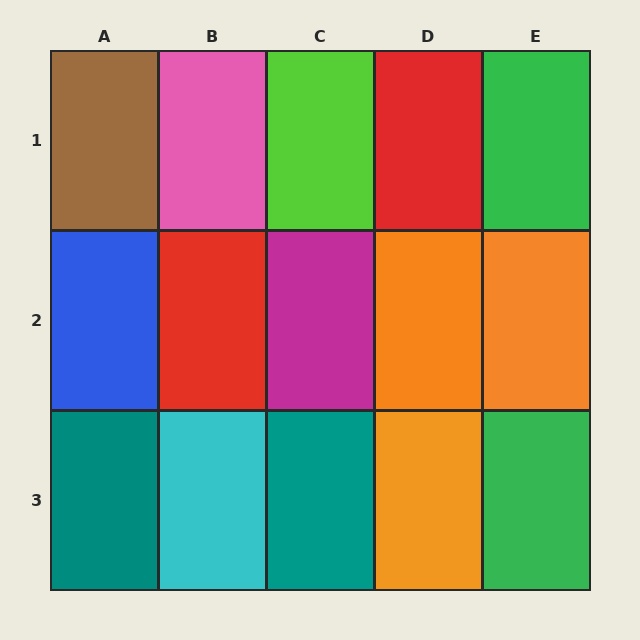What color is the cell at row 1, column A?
Brown.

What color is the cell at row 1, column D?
Red.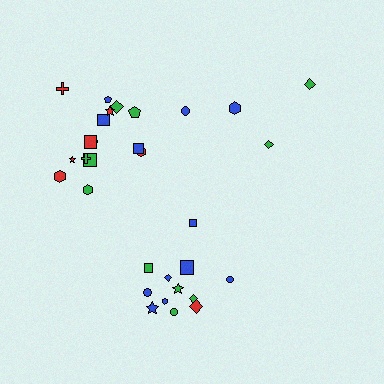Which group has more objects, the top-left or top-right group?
The top-left group.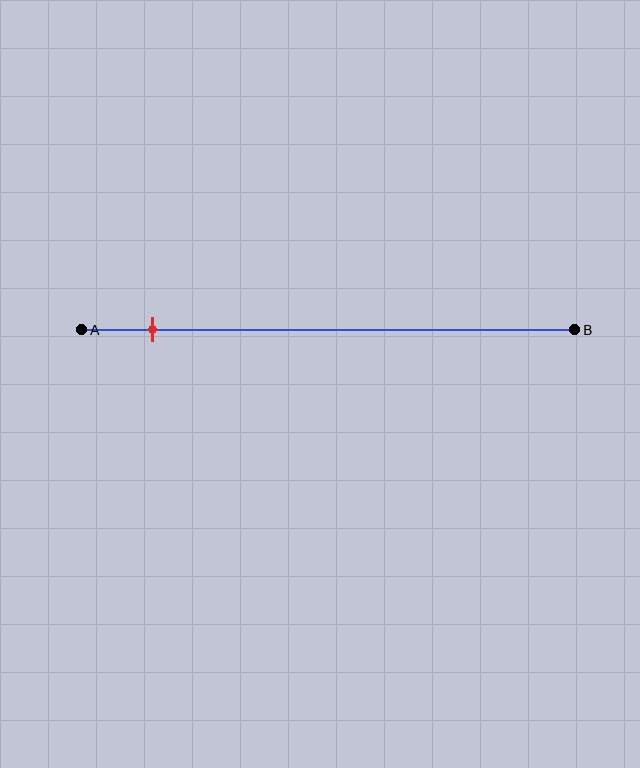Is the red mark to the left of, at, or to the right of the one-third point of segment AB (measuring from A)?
The red mark is to the left of the one-third point of segment AB.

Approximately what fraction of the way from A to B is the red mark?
The red mark is approximately 15% of the way from A to B.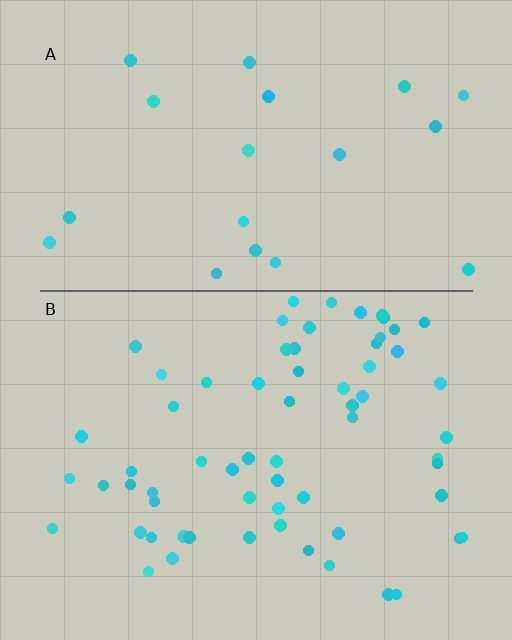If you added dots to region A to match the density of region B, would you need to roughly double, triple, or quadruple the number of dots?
Approximately triple.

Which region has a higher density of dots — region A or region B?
B (the bottom).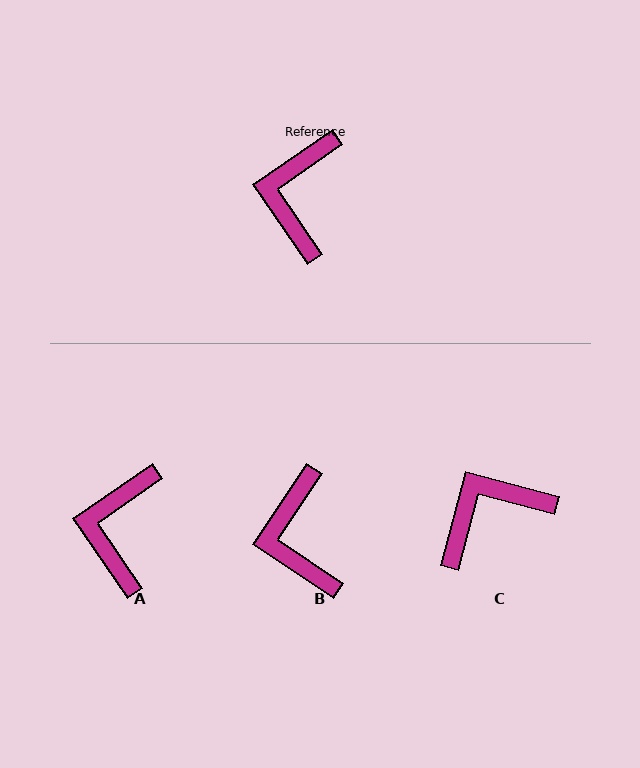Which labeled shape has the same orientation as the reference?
A.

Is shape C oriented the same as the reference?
No, it is off by about 50 degrees.